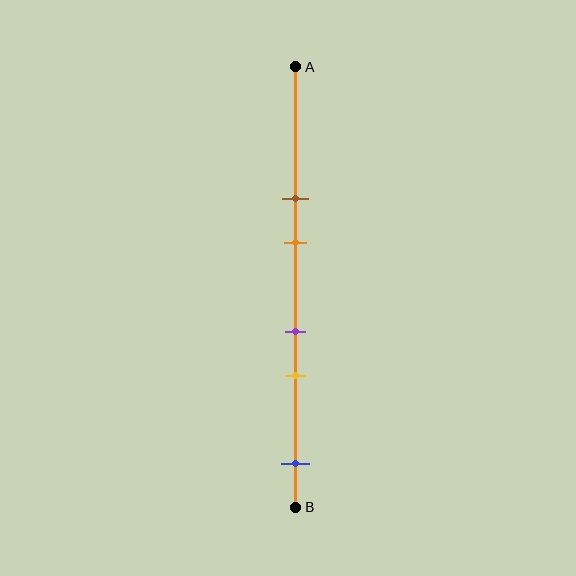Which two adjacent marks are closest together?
The purple and yellow marks are the closest adjacent pair.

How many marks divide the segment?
There are 5 marks dividing the segment.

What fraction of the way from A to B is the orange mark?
The orange mark is approximately 40% (0.4) of the way from A to B.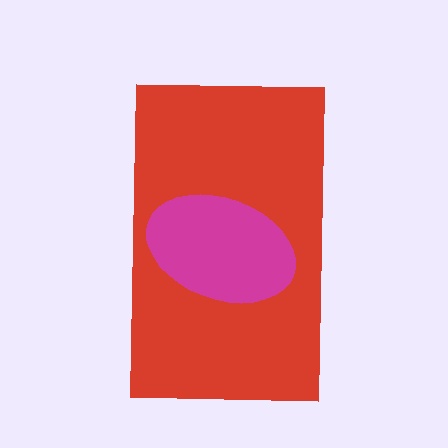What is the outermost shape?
The red rectangle.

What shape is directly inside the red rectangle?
The magenta ellipse.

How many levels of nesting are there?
2.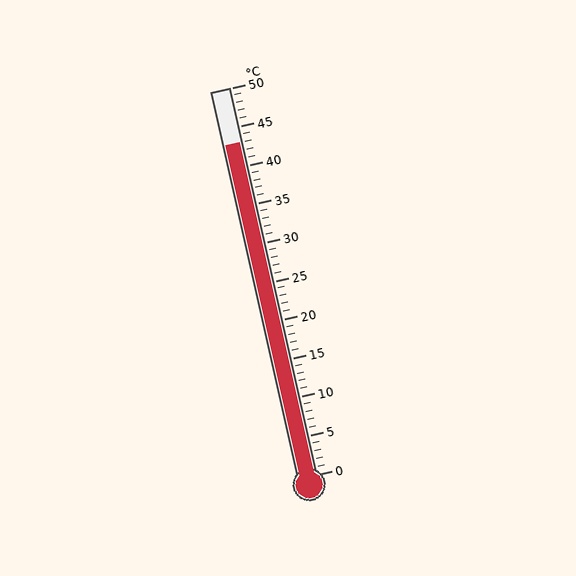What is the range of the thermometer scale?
The thermometer scale ranges from 0°C to 50°C.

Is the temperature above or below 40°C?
The temperature is above 40°C.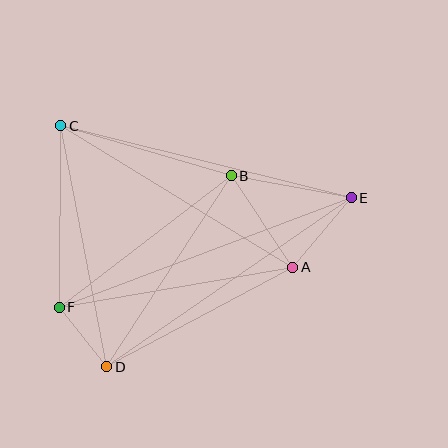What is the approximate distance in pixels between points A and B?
The distance between A and B is approximately 110 pixels.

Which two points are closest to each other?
Points D and F are closest to each other.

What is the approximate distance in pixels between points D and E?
The distance between D and E is approximately 297 pixels.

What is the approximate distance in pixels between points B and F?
The distance between B and F is approximately 217 pixels.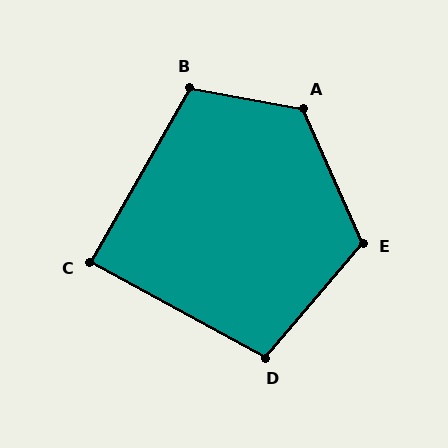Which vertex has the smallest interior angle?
C, at approximately 89 degrees.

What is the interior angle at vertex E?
Approximately 116 degrees (obtuse).